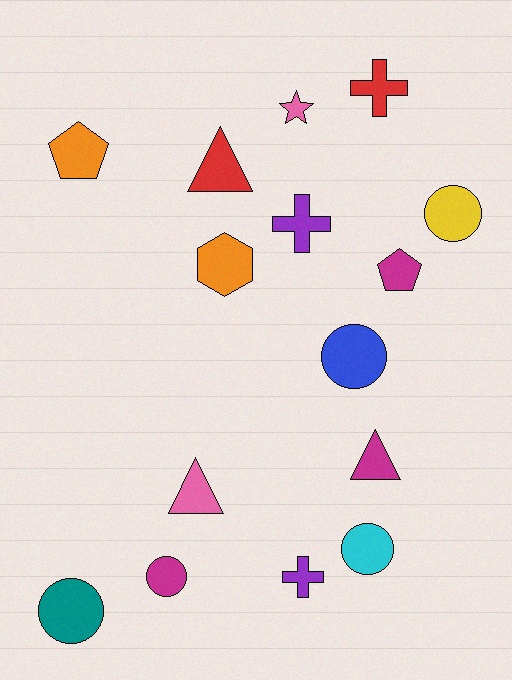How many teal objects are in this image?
There is 1 teal object.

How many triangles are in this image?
There are 3 triangles.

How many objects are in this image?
There are 15 objects.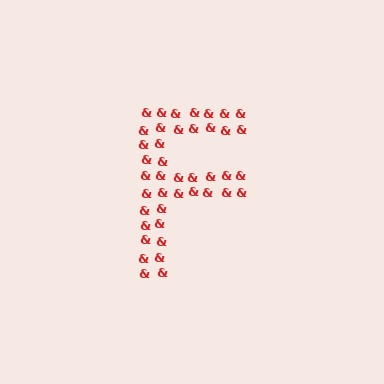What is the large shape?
The large shape is the letter F.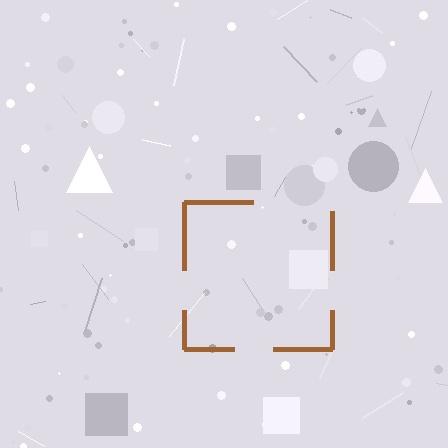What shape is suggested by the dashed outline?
The dashed outline suggests a square.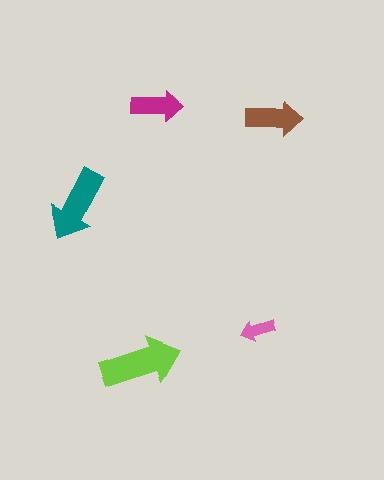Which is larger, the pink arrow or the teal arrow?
The teal one.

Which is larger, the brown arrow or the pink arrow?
The brown one.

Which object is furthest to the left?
The teal arrow is leftmost.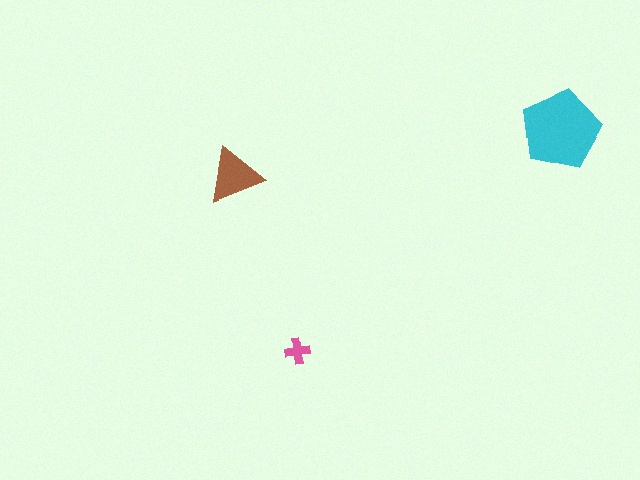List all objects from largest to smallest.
The cyan pentagon, the brown triangle, the pink cross.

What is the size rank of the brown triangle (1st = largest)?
2nd.